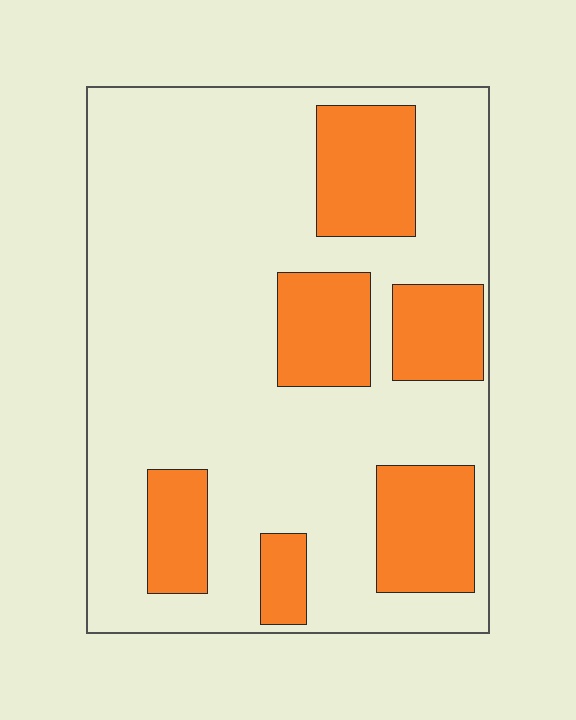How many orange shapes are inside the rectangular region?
6.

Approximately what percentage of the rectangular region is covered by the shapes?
Approximately 25%.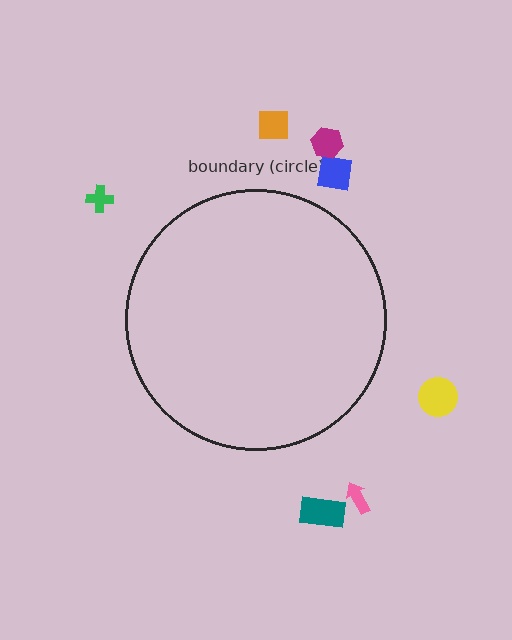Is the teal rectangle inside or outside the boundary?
Outside.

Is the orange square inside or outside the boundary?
Outside.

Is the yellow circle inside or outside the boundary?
Outside.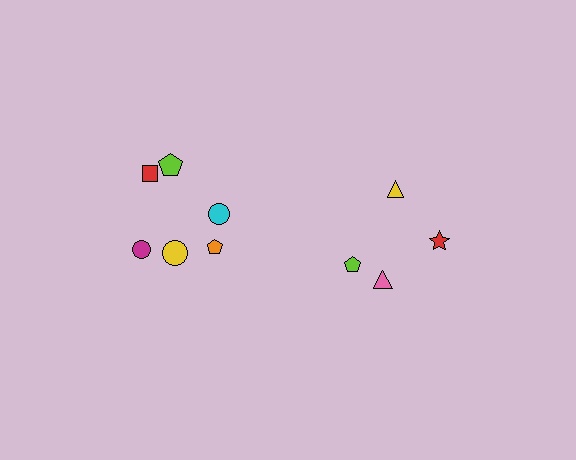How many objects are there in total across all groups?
There are 10 objects.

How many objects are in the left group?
There are 6 objects.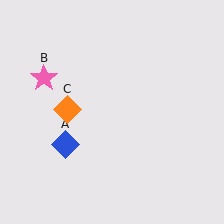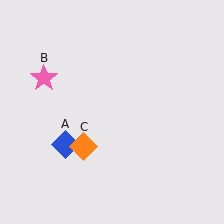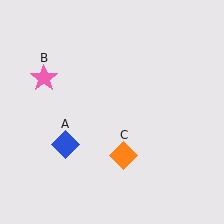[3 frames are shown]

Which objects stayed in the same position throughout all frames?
Blue diamond (object A) and pink star (object B) remained stationary.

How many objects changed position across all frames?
1 object changed position: orange diamond (object C).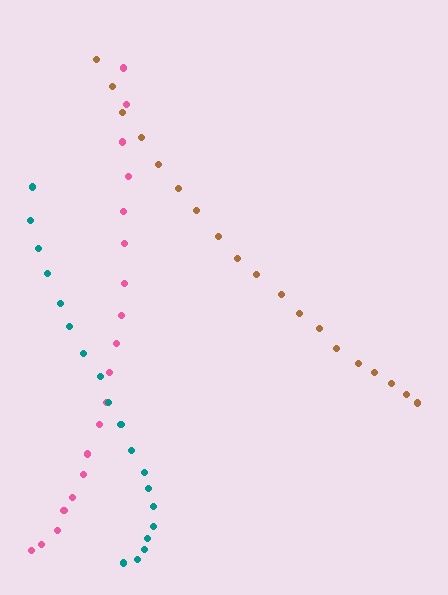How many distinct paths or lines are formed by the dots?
There are 3 distinct paths.